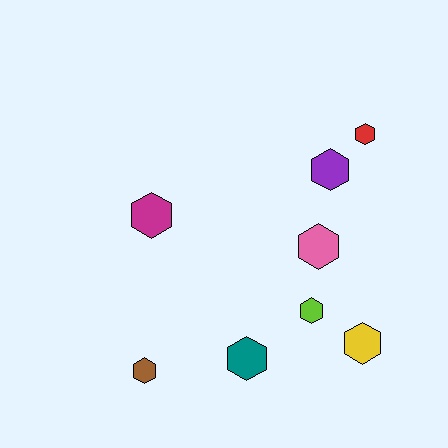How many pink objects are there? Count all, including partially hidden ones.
There is 1 pink object.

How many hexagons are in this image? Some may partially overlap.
There are 8 hexagons.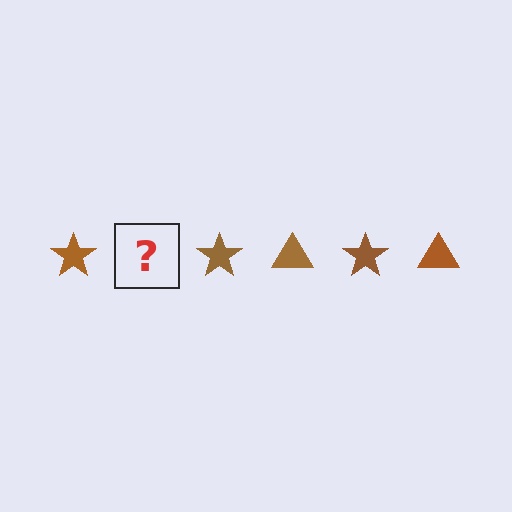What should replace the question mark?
The question mark should be replaced with a brown triangle.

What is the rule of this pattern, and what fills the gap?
The rule is that the pattern cycles through star, triangle shapes in brown. The gap should be filled with a brown triangle.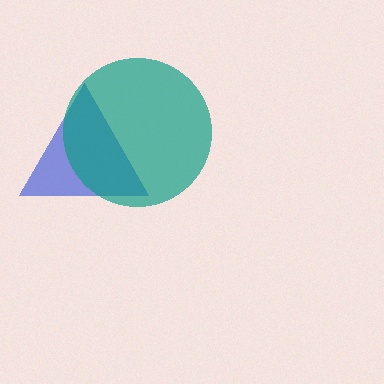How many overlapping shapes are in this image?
There are 2 overlapping shapes in the image.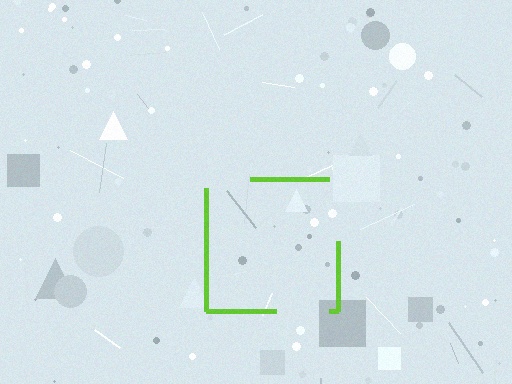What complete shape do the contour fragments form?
The contour fragments form a square.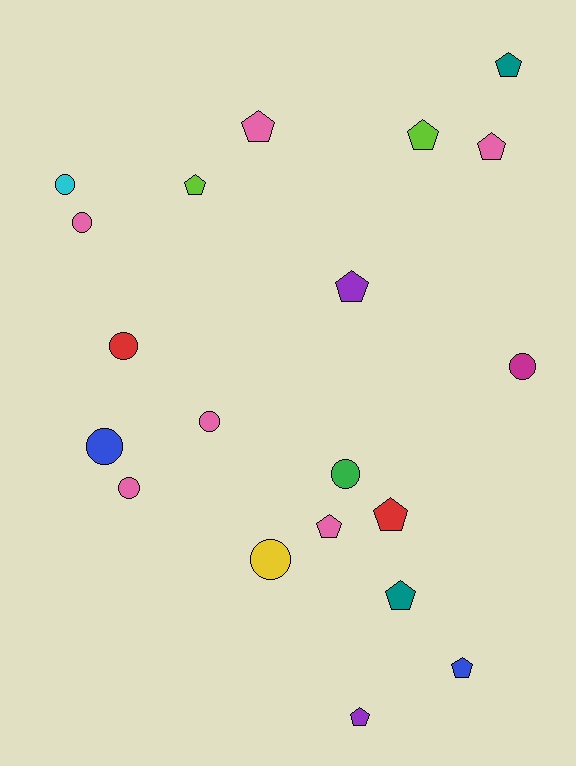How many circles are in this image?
There are 9 circles.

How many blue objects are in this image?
There are 2 blue objects.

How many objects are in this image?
There are 20 objects.